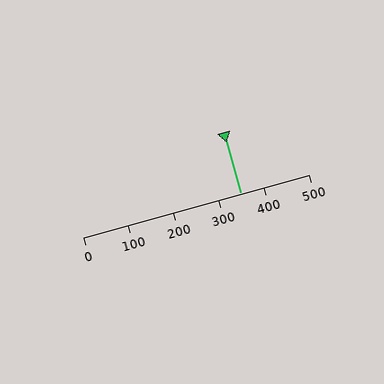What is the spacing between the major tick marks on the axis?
The major ticks are spaced 100 apart.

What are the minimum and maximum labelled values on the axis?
The axis runs from 0 to 500.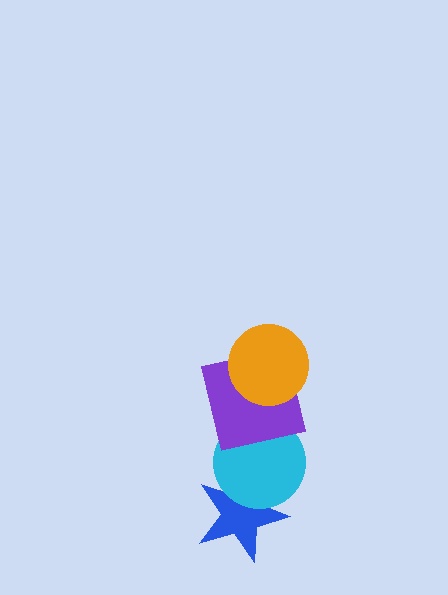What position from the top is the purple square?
The purple square is 2nd from the top.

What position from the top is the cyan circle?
The cyan circle is 3rd from the top.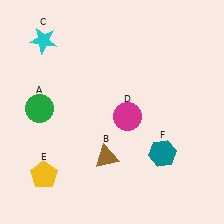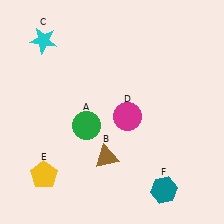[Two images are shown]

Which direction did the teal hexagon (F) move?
The teal hexagon (F) moved down.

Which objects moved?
The objects that moved are: the green circle (A), the teal hexagon (F).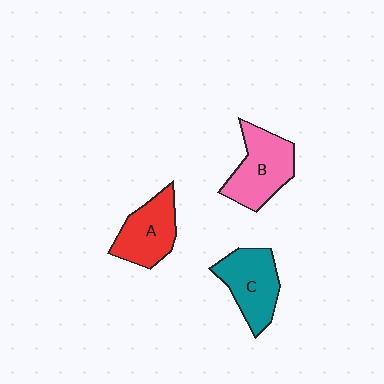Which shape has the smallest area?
Shape A (red).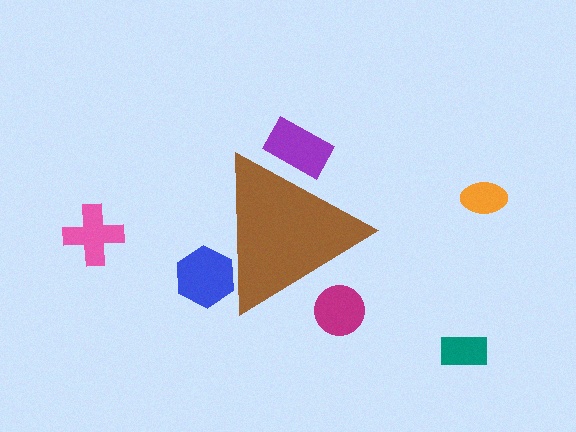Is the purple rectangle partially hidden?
Yes, the purple rectangle is partially hidden behind the brown triangle.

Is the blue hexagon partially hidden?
Yes, the blue hexagon is partially hidden behind the brown triangle.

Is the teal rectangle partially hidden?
No, the teal rectangle is fully visible.